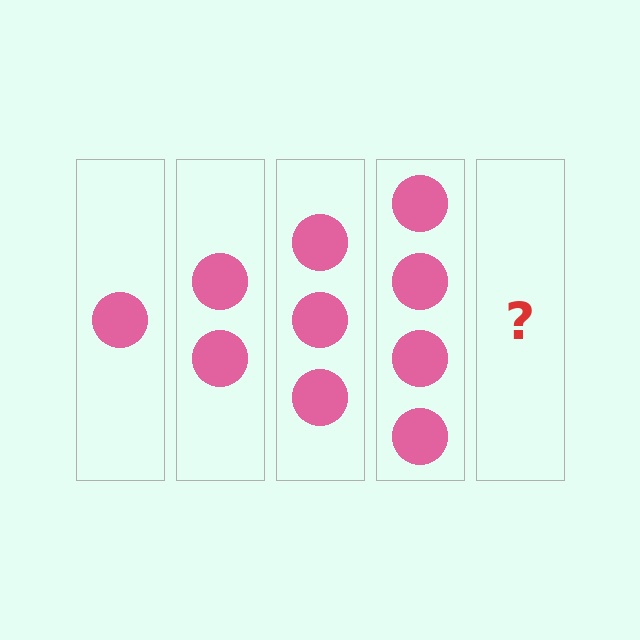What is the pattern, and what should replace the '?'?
The pattern is that each step adds one more circle. The '?' should be 5 circles.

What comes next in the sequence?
The next element should be 5 circles.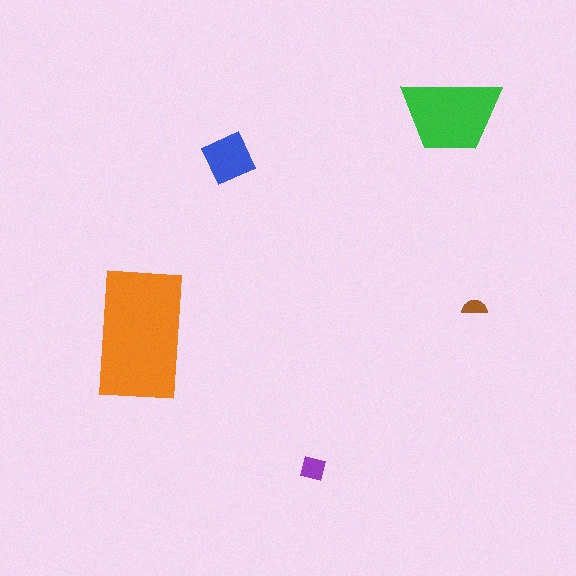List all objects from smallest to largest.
The brown semicircle, the purple square, the blue square, the green trapezoid, the orange rectangle.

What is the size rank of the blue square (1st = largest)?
3rd.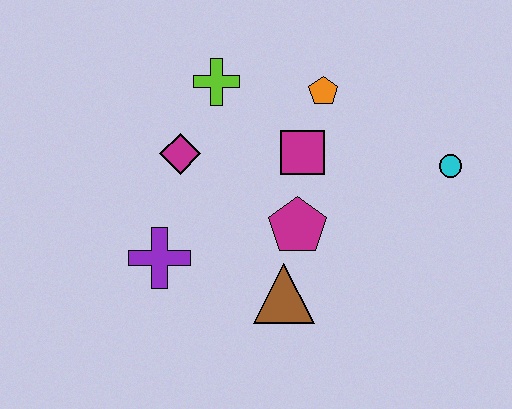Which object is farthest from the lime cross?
The cyan circle is farthest from the lime cross.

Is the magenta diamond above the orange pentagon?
No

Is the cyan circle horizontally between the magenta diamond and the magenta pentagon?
No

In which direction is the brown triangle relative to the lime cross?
The brown triangle is below the lime cross.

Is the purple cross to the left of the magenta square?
Yes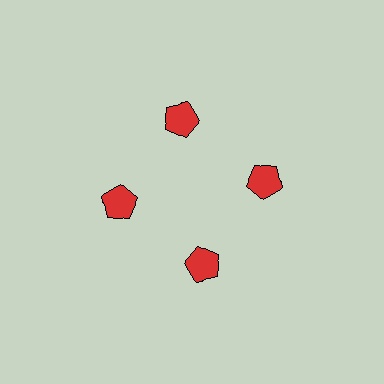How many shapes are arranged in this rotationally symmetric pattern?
There are 4 shapes, arranged in 4 groups of 1.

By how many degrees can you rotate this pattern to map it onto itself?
The pattern maps onto itself every 90 degrees of rotation.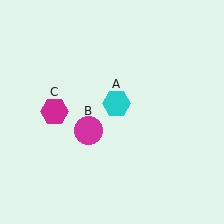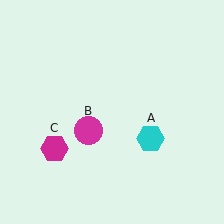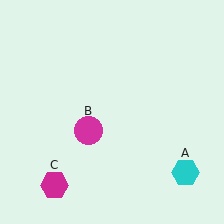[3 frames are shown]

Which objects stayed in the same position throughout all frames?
Magenta circle (object B) remained stationary.